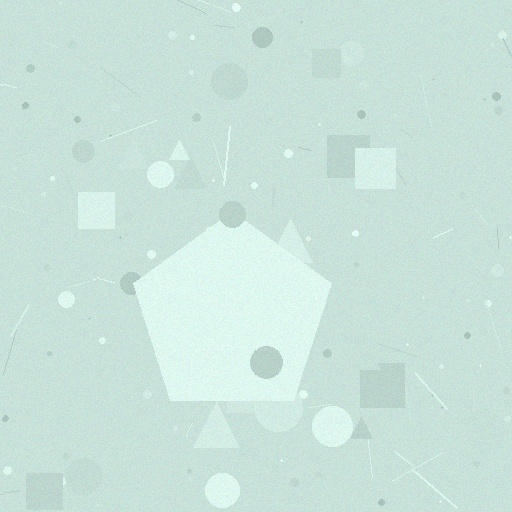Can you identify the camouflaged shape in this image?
The camouflaged shape is a pentagon.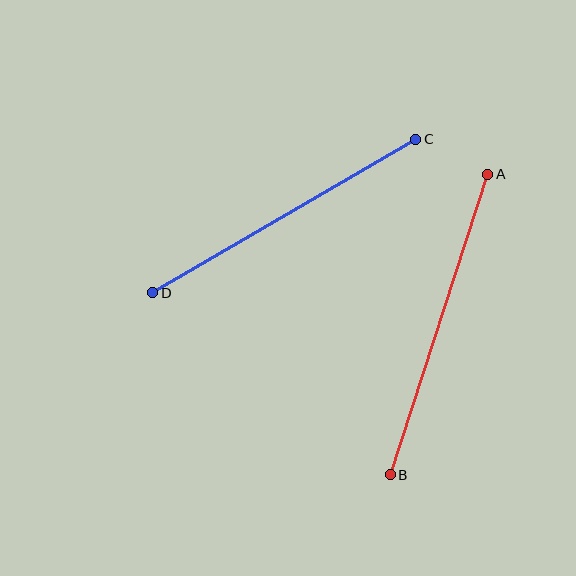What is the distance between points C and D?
The distance is approximately 304 pixels.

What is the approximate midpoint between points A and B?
The midpoint is at approximately (439, 325) pixels.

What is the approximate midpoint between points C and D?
The midpoint is at approximately (284, 216) pixels.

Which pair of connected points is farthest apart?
Points A and B are farthest apart.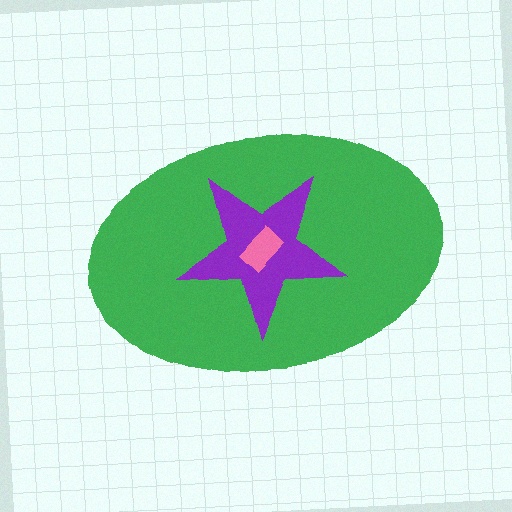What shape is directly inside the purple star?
The pink rectangle.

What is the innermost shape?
The pink rectangle.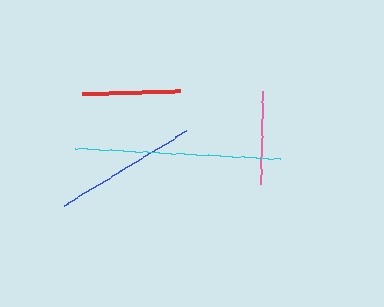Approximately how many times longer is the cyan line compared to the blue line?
The cyan line is approximately 1.4 times the length of the blue line.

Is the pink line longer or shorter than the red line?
The red line is longer than the pink line.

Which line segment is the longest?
The cyan line is the longest at approximately 205 pixels.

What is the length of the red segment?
The red segment is approximately 98 pixels long.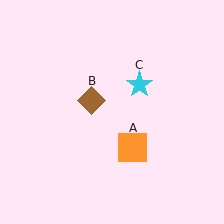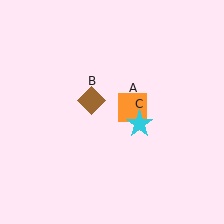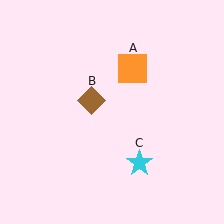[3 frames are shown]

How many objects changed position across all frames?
2 objects changed position: orange square (object A), cyan star (object C).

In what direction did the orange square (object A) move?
The orange square (object A) moved up.